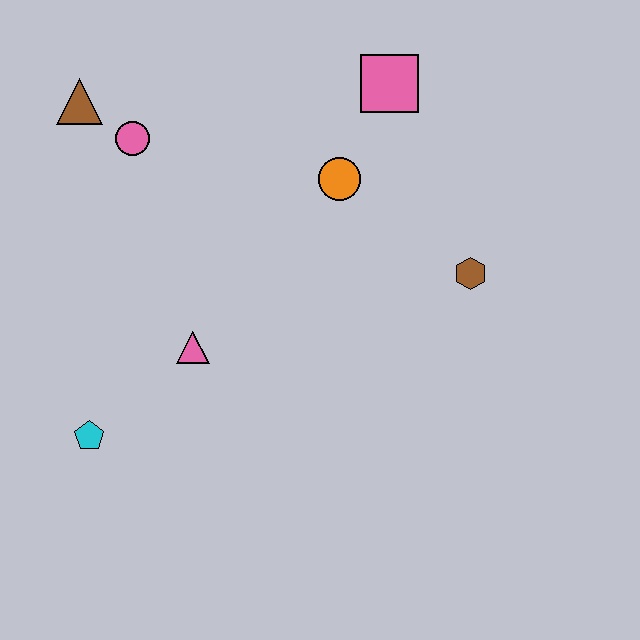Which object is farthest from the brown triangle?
The brown hexagon is farthest from the brown triangle.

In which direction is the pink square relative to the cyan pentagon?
The pink square is above the cyan pentagon.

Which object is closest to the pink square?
The orange circle is closest to the pink square.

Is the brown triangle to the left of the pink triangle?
Yes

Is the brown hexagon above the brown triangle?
No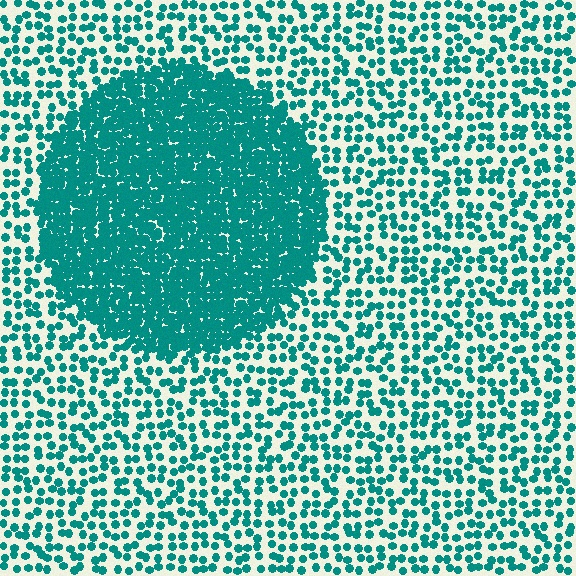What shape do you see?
I see a circle.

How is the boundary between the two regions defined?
The boundary is defined by a change in element density (approximately 2.9x ratio). All elements are the same color, size, and shape.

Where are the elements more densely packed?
The elements are more densely packed inside the circle boundary.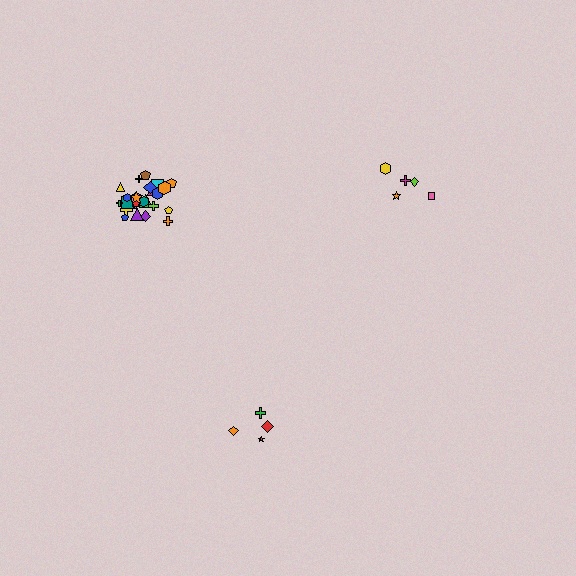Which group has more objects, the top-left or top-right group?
The top-left group.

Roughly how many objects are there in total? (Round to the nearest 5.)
Roughly 35 objects in total.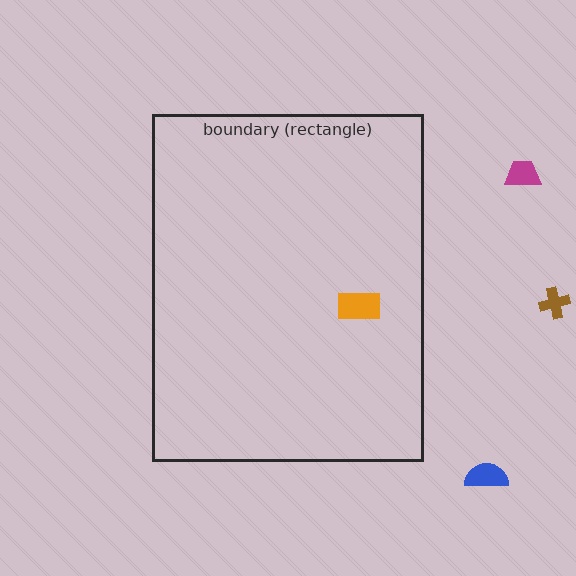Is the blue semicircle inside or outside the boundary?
Outside.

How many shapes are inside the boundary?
1 inside, 3 outside.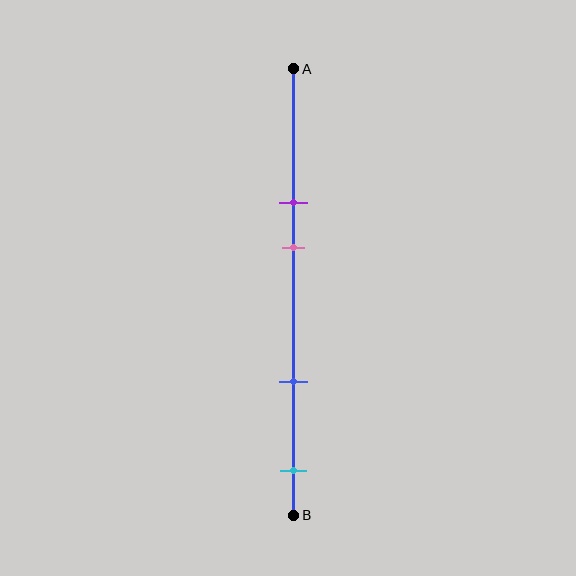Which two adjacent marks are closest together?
The purple and pink marks are the closest adjacent pair.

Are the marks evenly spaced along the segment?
No, the marks are not evenly spaced.